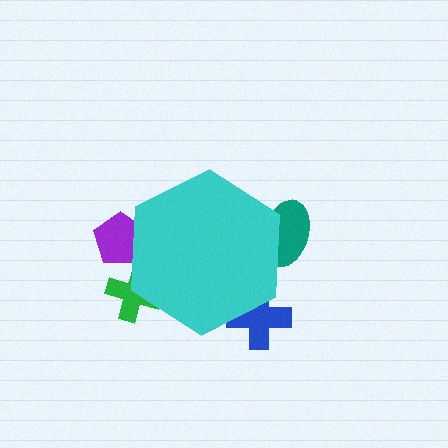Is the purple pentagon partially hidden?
Yes, the purple pentagon is partially hidden behind the cyan hexagon.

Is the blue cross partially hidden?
Yes, the blue cross is partially hidden behind the cyan hexagon.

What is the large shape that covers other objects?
A cyan hexagon.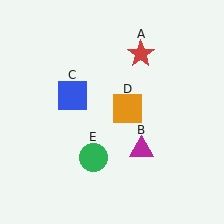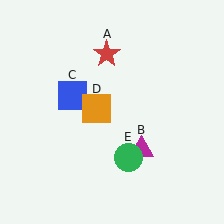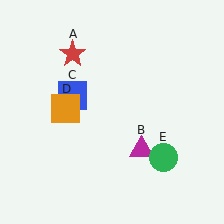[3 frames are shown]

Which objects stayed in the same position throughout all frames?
Magenta triangle (object B) and blue square (object C) remained stationary.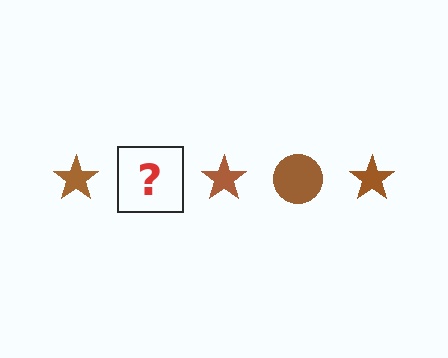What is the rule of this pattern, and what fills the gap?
The rule is that the pattern cycles through star, circle shapes in brown. The gap should be filled with a brown circle.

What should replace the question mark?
The question mark should be replaced with a brown circle.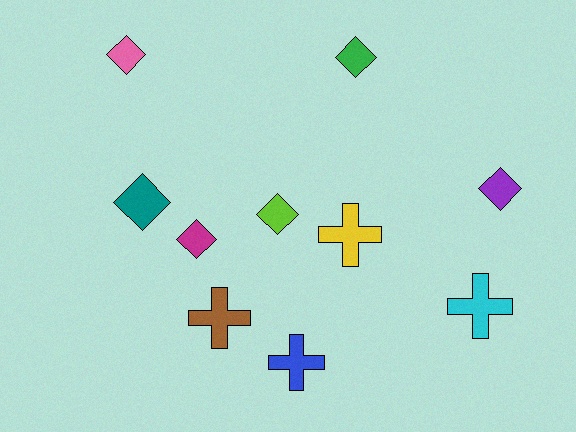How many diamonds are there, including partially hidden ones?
There are 6 diamonds.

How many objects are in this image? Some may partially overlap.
There are 10 objects.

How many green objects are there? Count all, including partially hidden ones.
There is 1 green object.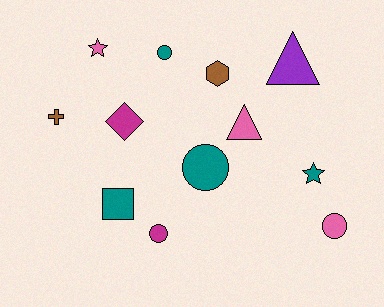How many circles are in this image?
There are 4 circles.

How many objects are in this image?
There are 12 objects.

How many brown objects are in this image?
There are 2 brown objects.